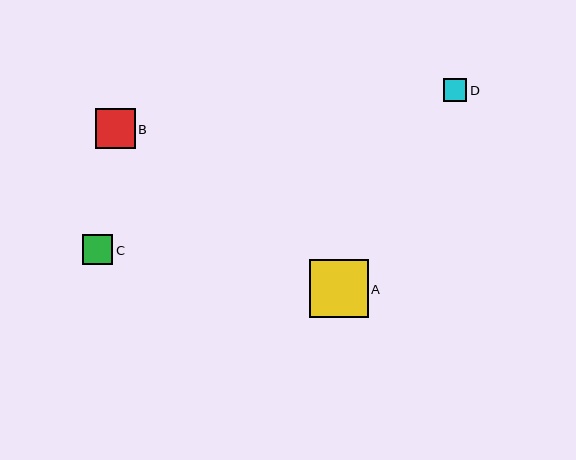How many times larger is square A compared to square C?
Square A is approximately 1.9 times the size of square C.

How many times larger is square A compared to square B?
Square A is approximately 1.5 times the size of square B.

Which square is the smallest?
Square D is the smallest with a size of approximately 23 pixels.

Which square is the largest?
Square A is the largest with a size of approximately 58 pixels.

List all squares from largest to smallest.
From largest to smallest: A, B, C, D.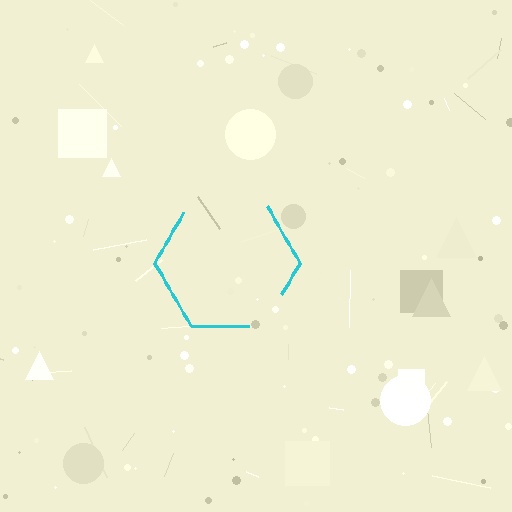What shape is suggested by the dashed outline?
The dashed outline suggests a hexagon.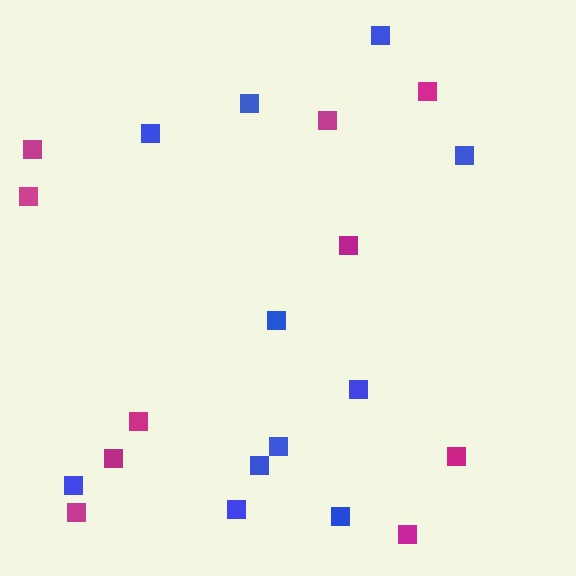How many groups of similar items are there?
There are 2 groups: one group of blue squares (11) and one group of magenta squares (10).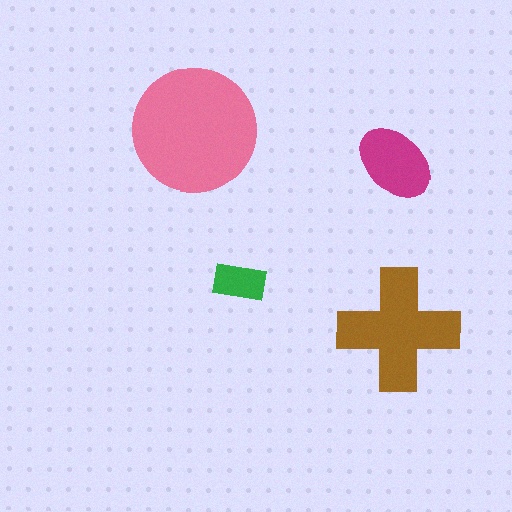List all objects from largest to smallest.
The pink circle, the brown cross, the magenta ellipse, the green rectangle.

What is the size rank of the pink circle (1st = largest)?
1st.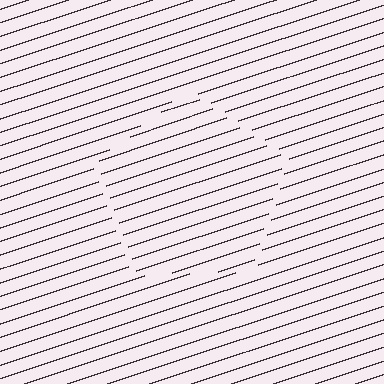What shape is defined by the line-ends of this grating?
An illusory pentagon. The interior of the shape contains the same grating, shifted by half a period — the contour is defined by the phase discontinuity where line-ends from the inner and outer gratings abut.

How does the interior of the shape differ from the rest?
The interior of the shape contains the same grating, shifted by half a period — the contour is defined by the phase discontinuity where line-ends from the inner and outer gratings abut.